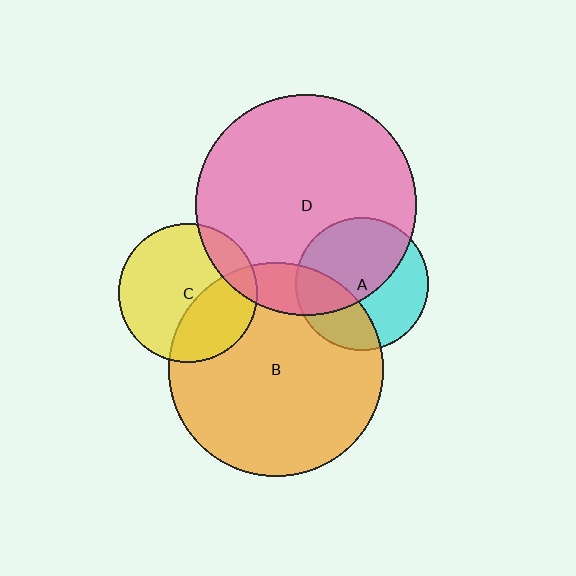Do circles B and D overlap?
Yes.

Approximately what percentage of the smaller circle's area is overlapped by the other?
Approximately 15%.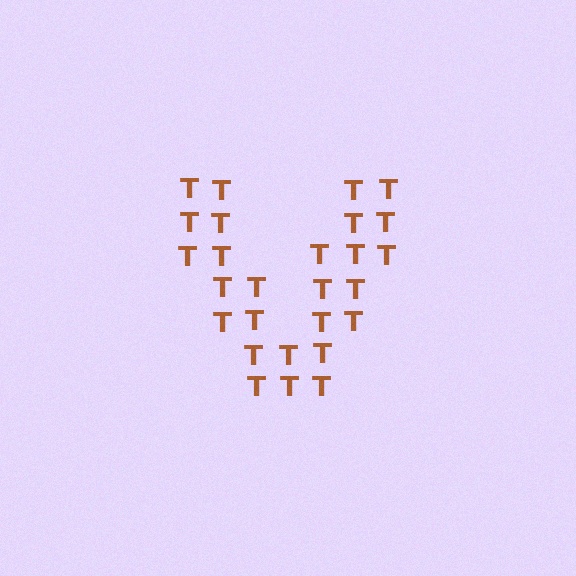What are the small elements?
The small elements are letter T's.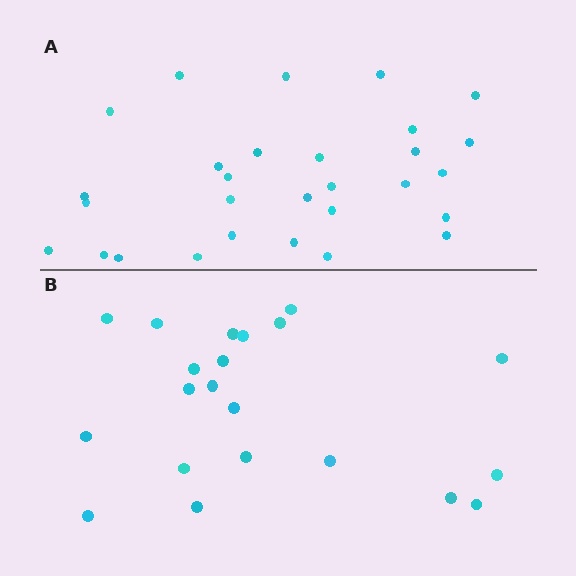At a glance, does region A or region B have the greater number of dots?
Region A (the top region) has more dots.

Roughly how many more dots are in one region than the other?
Region A has roughly 8 or so more dots than region B.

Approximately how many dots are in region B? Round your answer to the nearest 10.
About 20 dots. (The exact count is 21, which rounds to 20.)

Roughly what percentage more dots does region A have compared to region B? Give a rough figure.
About 40% more.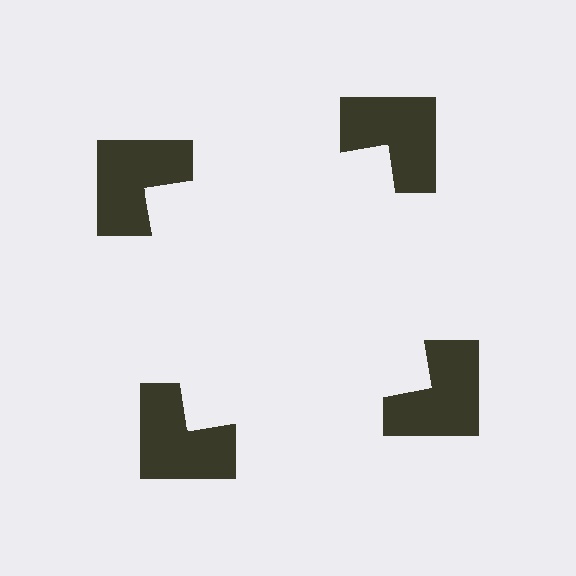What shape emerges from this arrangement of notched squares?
An illusory square — its edges are inferred from the aligned wedge cuts in the notched squares, not physically drawn.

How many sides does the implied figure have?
4 sides.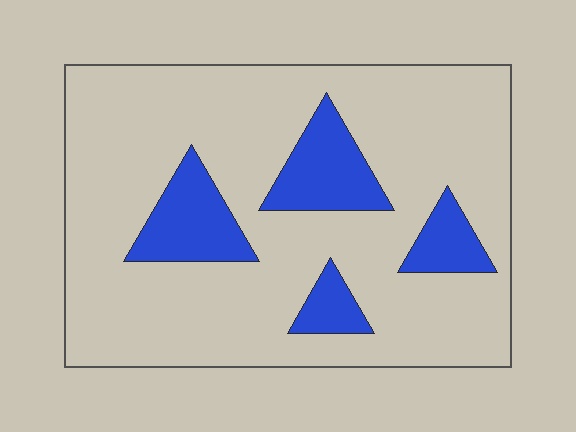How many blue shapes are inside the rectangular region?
4.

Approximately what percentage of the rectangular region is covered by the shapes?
Approximately 20%.